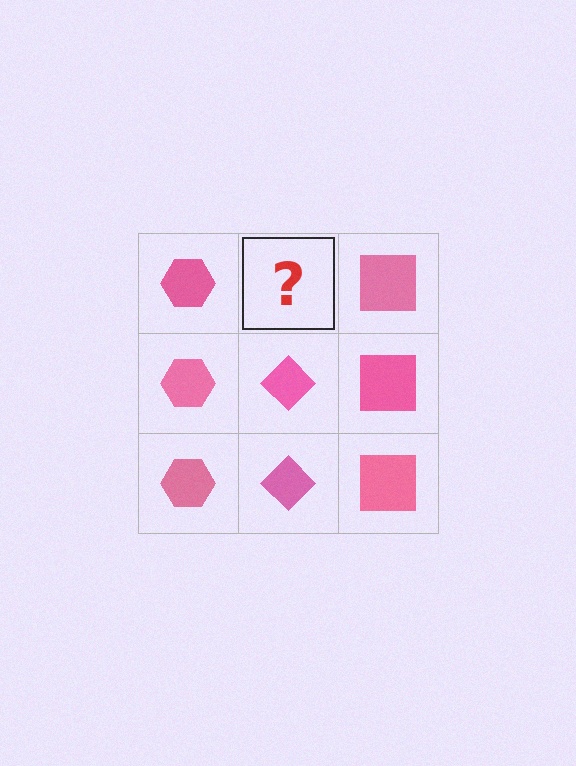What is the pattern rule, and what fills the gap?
The rule is that each column has a consistent shape. The gap should be filled with a pink diamond.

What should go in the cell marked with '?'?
The missing cell should contain a pink diamond.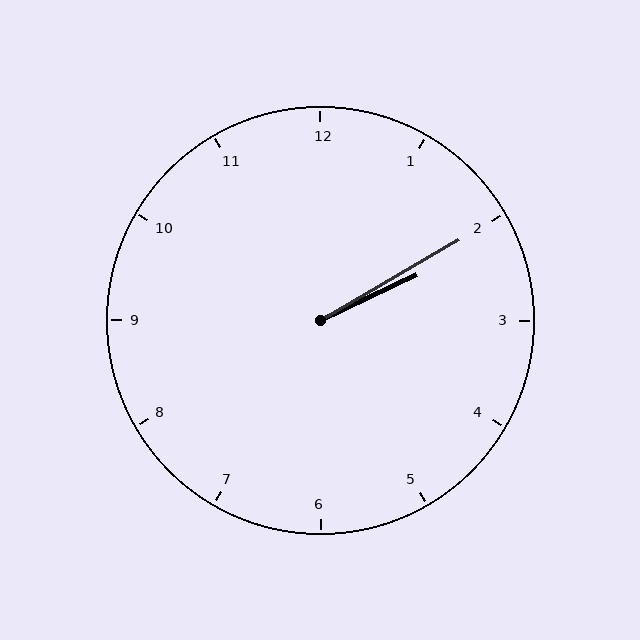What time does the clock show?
2:10.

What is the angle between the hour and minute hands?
Approximately 5 degrees.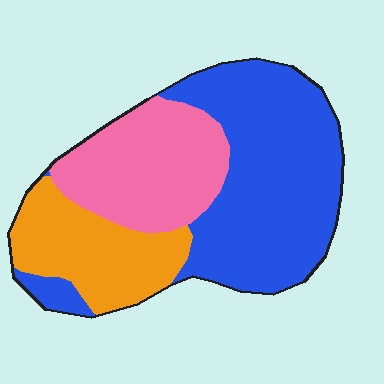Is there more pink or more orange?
Pink.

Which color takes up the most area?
Blue, at roughly 50%.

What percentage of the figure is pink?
Pink takes up about one quarter (1/4) of the figure.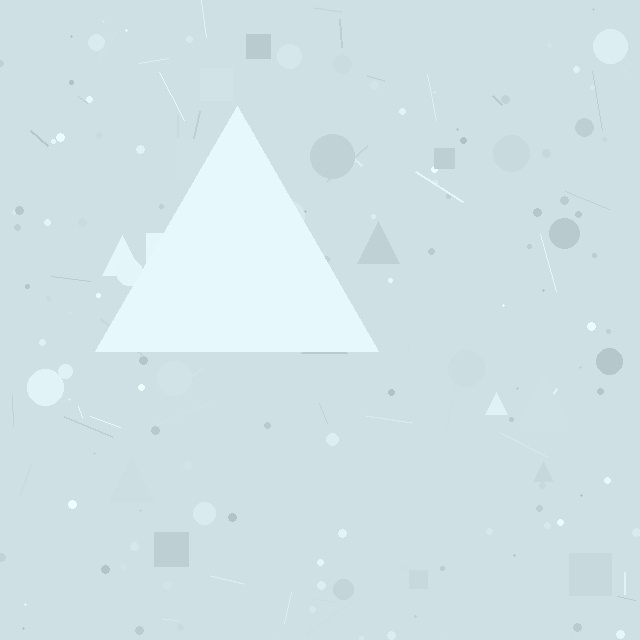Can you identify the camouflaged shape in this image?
The camouflaged shape is a triangle.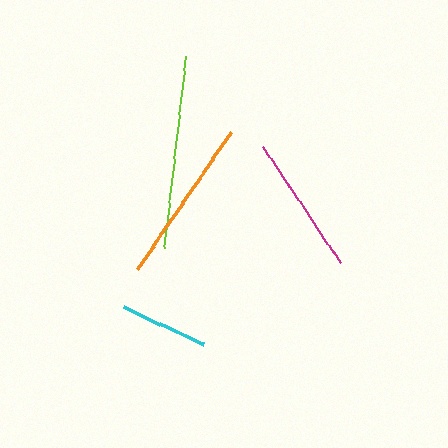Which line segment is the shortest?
The cyan line is the shortest at approximately 89 pixels.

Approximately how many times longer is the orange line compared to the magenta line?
The orange line is approximately 1.2 times the length of the magenta line.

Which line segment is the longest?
The lime line is the longest at approximately 194 pixels.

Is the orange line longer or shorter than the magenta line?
The orange line is longer than the magenta line.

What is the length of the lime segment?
The lime segment is approximately 194 pixels long.